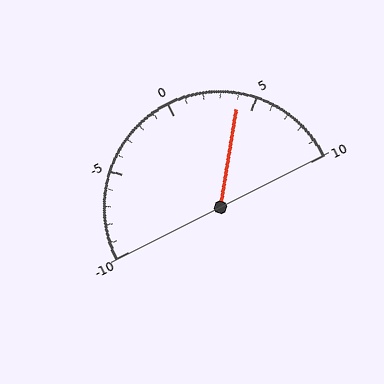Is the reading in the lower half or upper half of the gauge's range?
The reading is in the upper half of the range (-10 to 10).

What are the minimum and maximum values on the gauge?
The gauge ranges from -10 to 10.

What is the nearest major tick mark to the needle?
The nearest major tick mark is 5.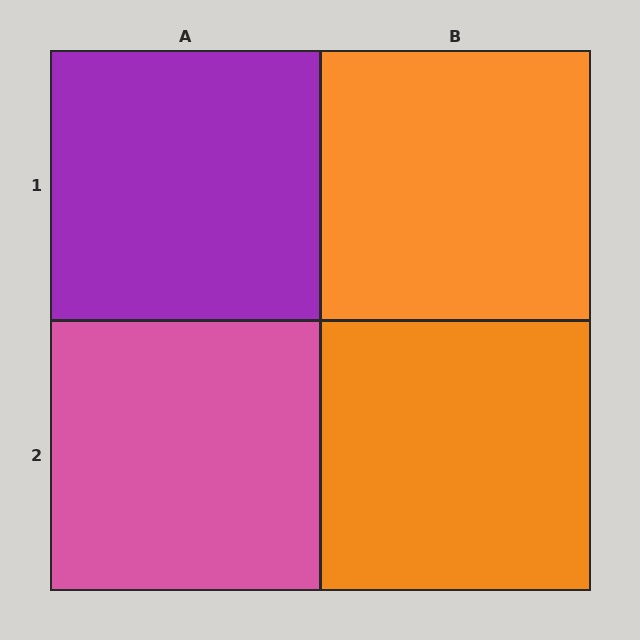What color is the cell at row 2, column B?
Orange.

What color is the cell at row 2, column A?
Pink.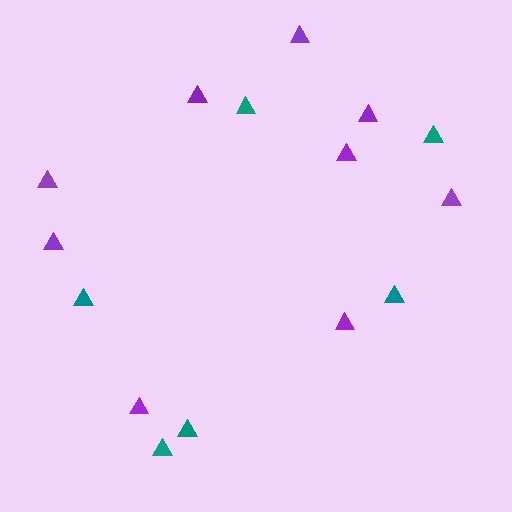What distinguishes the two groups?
There are 2 groups: one group of teal triangles (6) and one group of purple triangles (9).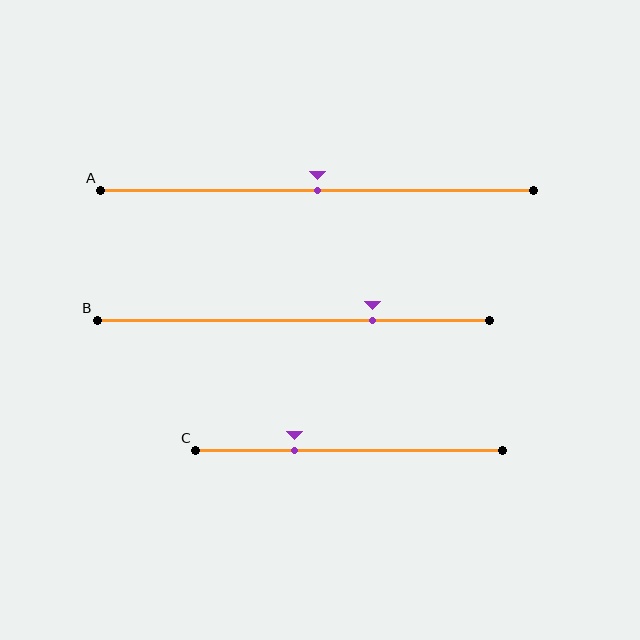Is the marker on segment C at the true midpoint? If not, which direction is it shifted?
No, the marker on segment C is shifted to the left by about 18% of the segment length.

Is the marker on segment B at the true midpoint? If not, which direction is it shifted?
No, the marker on segment B is shifted to the right by about 20% of the segment length.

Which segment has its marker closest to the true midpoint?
Segment A has its marker closest to the true midpoint.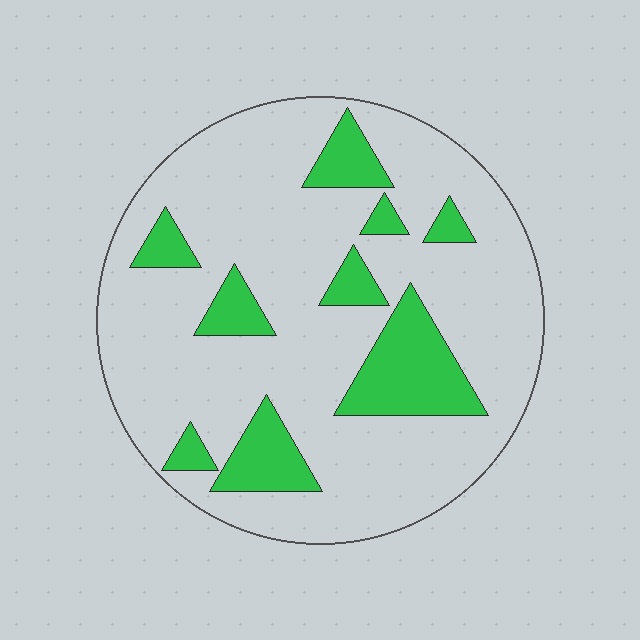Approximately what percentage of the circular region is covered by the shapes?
Approximately 20%.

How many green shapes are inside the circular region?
9.